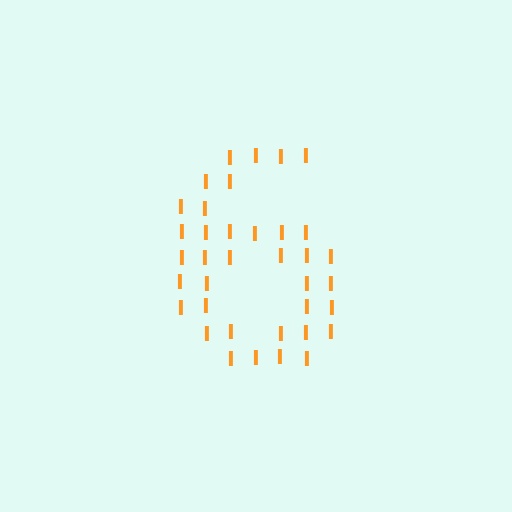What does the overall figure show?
The overall figure shows the digit 6.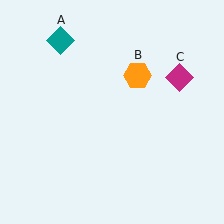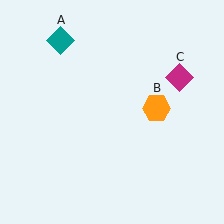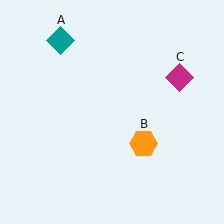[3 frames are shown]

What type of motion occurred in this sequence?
The orange hexagon (object B) rotated clockwise around the center of the scene.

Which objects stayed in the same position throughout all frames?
Teal diamond (object A) and magenta diamond (object C) remained stationary.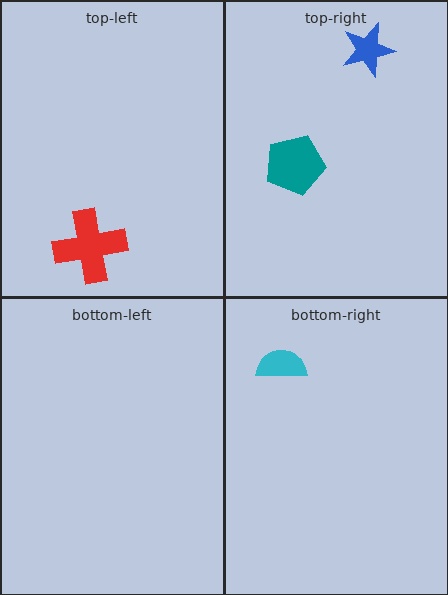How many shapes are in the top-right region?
2.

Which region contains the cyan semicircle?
The bottom-right region.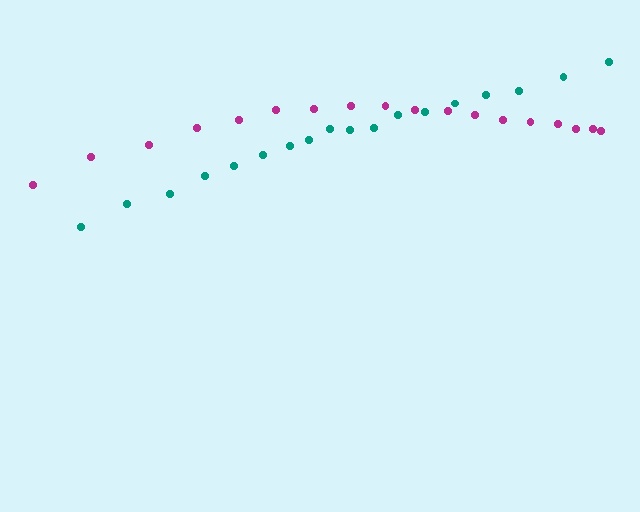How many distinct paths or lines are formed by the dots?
There are 2 distinct paths.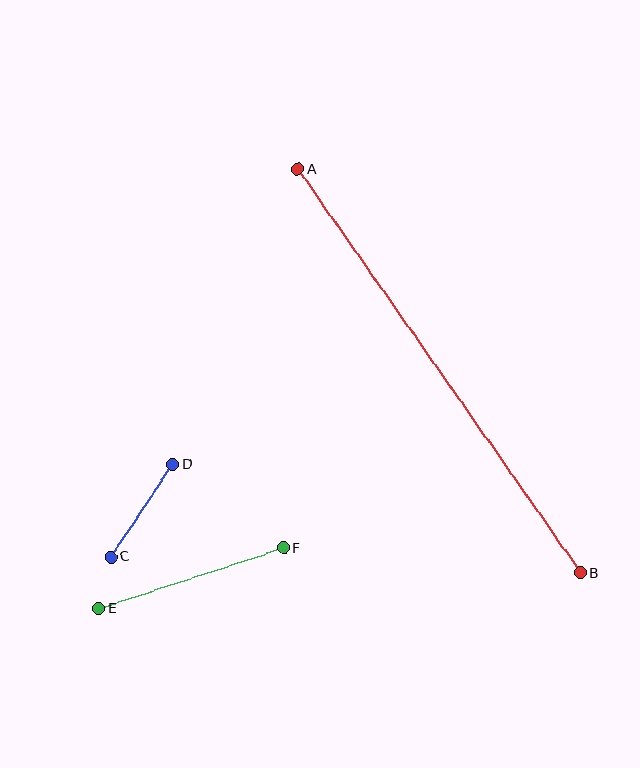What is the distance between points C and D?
The distance is approximately 112 pixels.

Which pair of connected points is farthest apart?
Points A and B are farthest apart.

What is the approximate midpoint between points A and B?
The midpoint is at approximately (439, 371) pixels.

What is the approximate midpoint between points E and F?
The midpoint is at approximately (191, 578) pixels.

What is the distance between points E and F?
The distance is approximately 194 pixels.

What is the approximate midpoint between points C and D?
The midpoint is at approximately (142, 511) pixels.